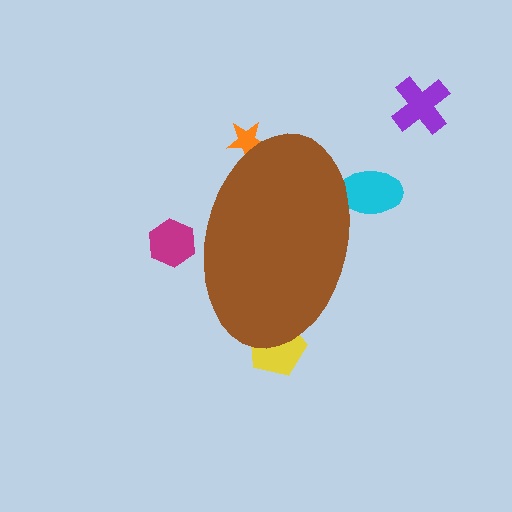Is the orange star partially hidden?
Yes, the orange star is partially hidden behind the brown ellipse.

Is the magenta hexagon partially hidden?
Yes, the magenta hexagon is partially hidden behind the brown ellipse.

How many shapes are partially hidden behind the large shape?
4 shapes are partially hidden.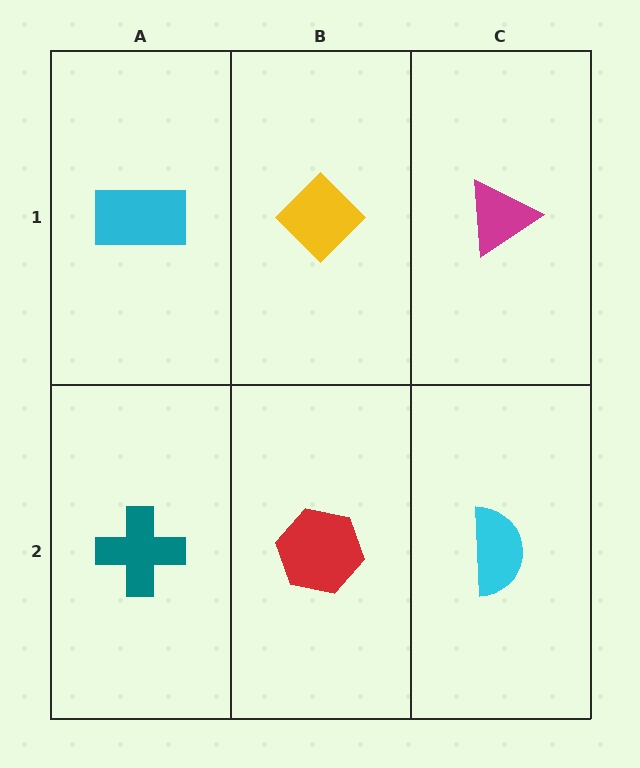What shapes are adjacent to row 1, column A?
A teal cross (row 2, column A), a yellow diamond (row 1, column B).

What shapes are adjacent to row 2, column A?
A cyan rectangle (row 1, column A), a red hexagon (row 2, column B).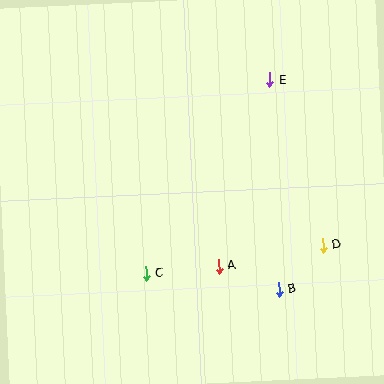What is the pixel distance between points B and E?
The distance between B and E is 209 pixels.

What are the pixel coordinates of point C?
Point C is at (146, 273).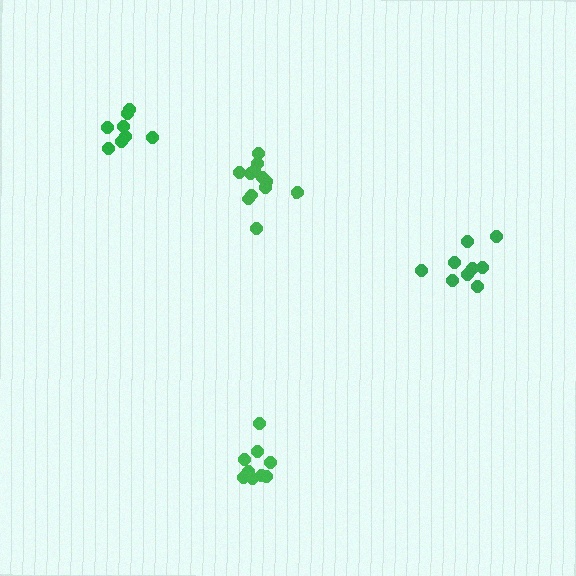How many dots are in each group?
Group 1: 13 dots, Group 2: 9 dots, Group 3: 8 dots, Group 4: 9 dots (39 total).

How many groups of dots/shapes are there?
There are 4 groups.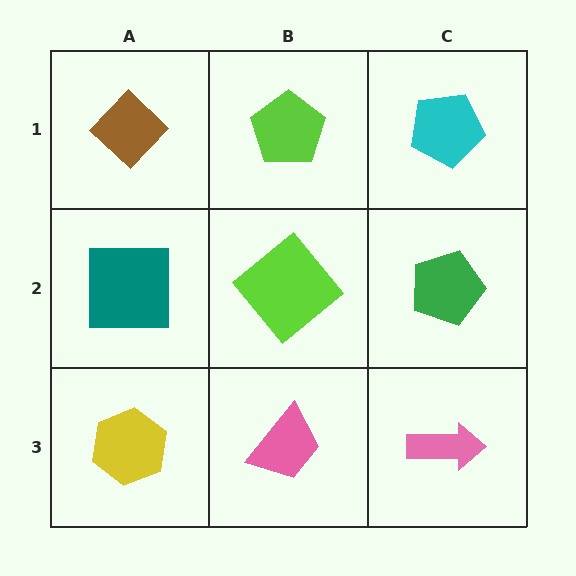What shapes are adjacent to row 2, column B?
A lime pentagon (row 1, column B), a pink trapezoid (row 3, column B), a teal square (row 2, column A), a green pentagon (row 2, column C).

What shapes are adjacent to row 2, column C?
A cyan pentagon (row 1, column C), a pink arrow (row 3, column C), a lime diamond (row 2, column B).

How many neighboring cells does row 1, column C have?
2.